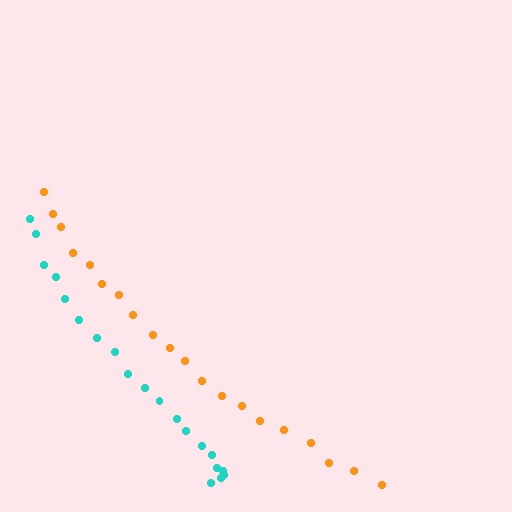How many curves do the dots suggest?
There are 2 distinct paths.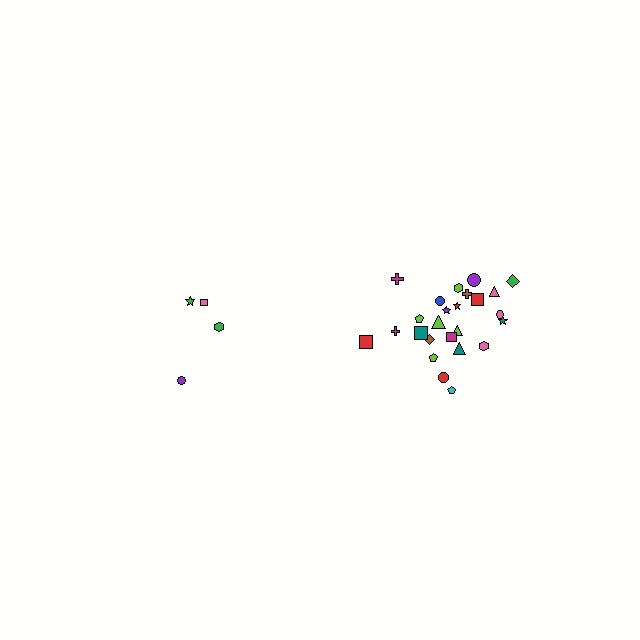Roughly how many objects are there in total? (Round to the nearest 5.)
Roughly 30 objects in total.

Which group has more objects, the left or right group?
The right group.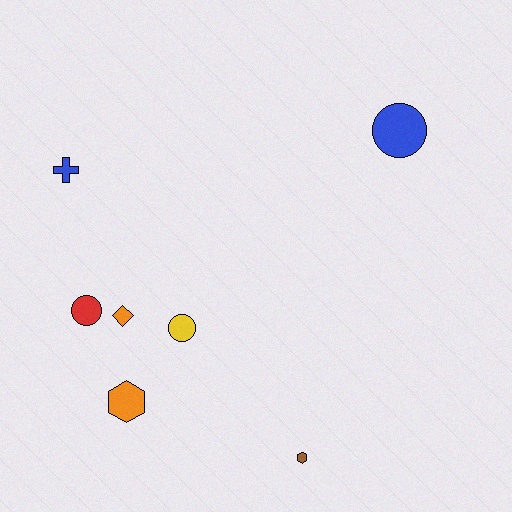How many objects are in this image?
There are 7 objects.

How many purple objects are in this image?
There are no purple objects.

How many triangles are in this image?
There are no triangles.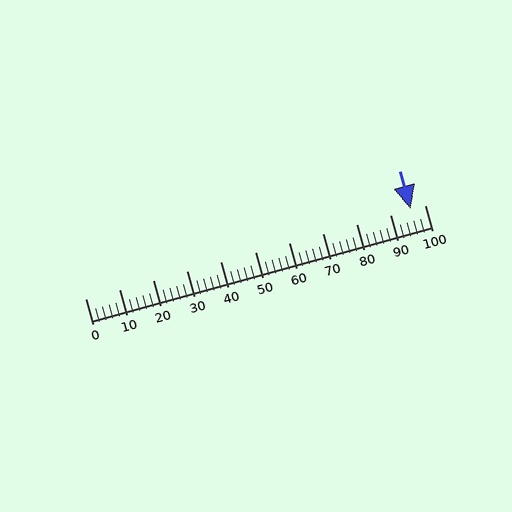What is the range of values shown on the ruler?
The ruler shows values from 0 to 100.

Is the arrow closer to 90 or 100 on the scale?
The arrow is closer to 100.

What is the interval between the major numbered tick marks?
The major tick marks are spaced 10 units apart.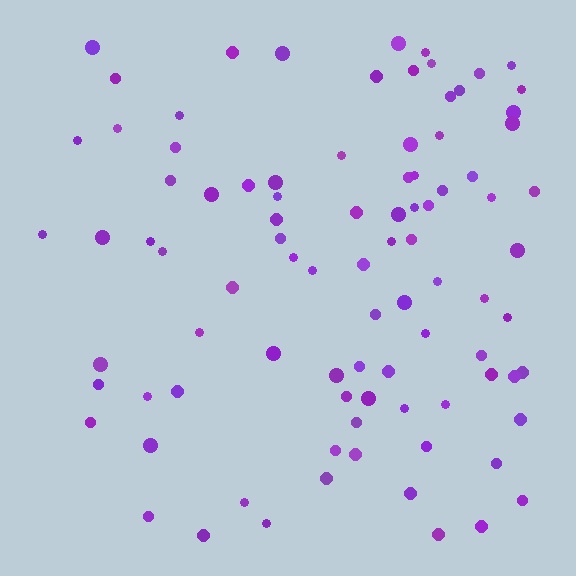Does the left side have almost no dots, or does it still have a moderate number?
Still a moderate number, just noticeably fewer than the right.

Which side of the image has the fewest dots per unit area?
The left.